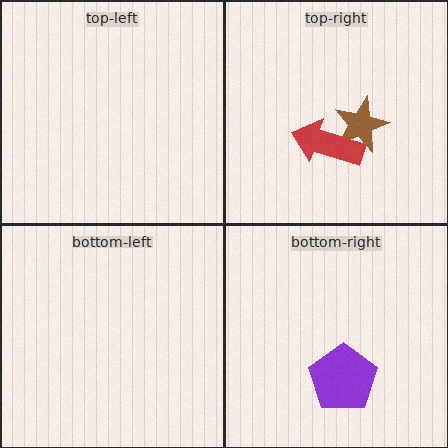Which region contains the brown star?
The top-right region.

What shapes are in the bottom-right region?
The purple pentagon.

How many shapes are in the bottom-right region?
1.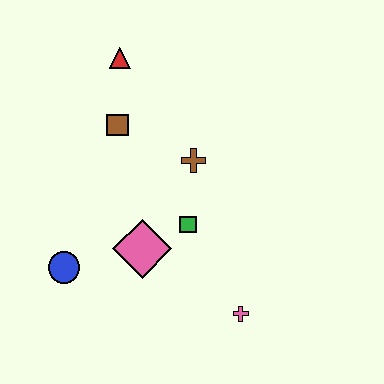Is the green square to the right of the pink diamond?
Yes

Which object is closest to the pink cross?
The green square is closest to the pink cross.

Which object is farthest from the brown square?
The pink cross is farthest from the brown square.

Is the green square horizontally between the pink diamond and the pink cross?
Yes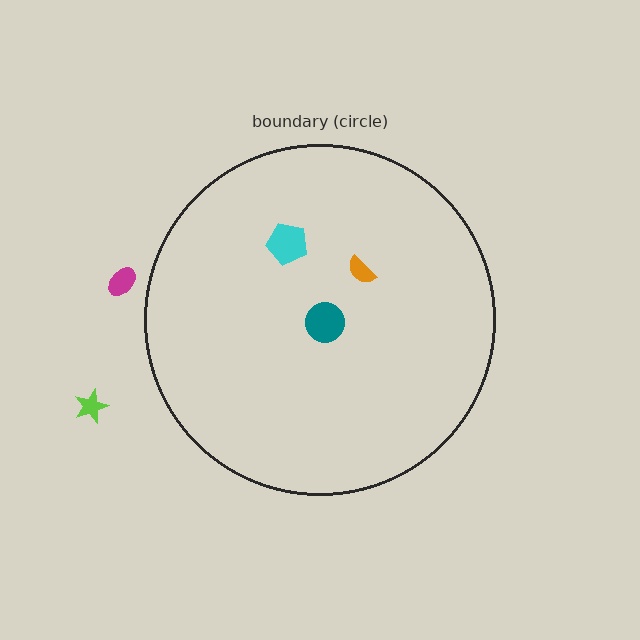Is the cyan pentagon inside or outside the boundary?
Inside.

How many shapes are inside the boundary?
3 inside, 2 outside.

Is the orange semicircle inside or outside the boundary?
Inside.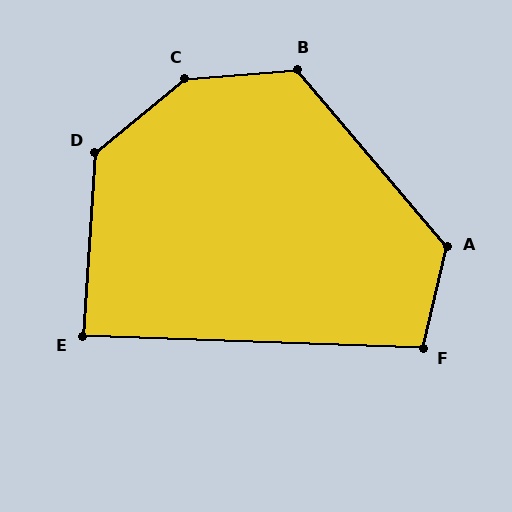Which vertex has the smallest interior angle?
E, at approximately 88 degrees.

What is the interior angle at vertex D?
Approximately 134 degrees (obtuse).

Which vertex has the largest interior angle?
C, at approximately 145 degrees.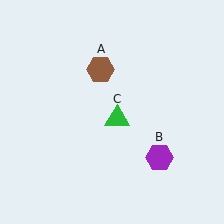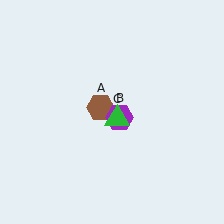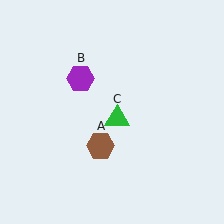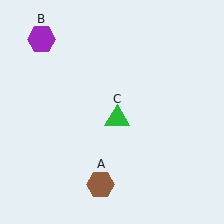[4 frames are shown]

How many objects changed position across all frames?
2 objects changed position: brown hexagon (object A), purple hexagon (object B).